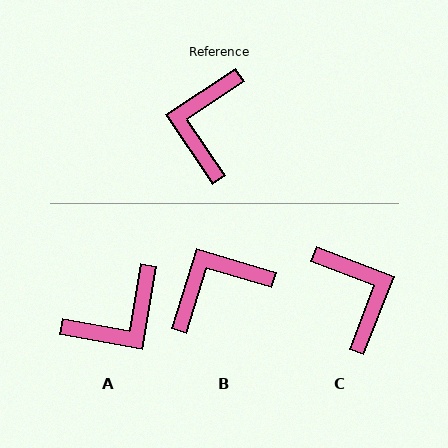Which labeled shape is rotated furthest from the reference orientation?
C, about 145 degrees away.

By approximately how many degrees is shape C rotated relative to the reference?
Approximately 145 degrees clockwise.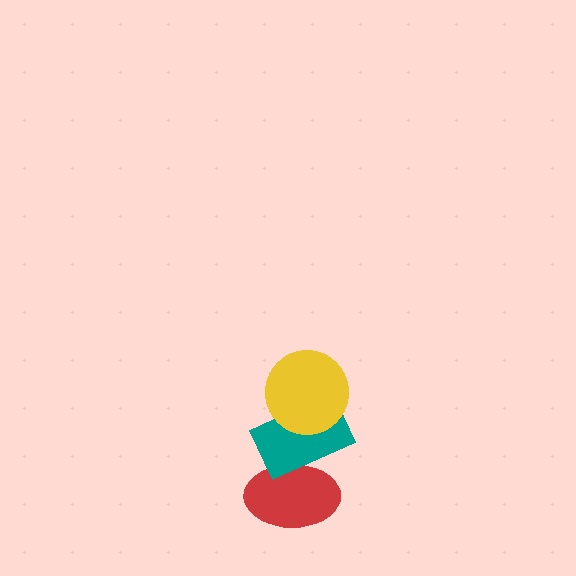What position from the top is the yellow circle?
The yellow circle is 1st from the top.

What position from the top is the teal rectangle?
The teal rectangle is 2nd from the top.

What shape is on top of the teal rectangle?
The yellow circle is on top of the teal rectangle.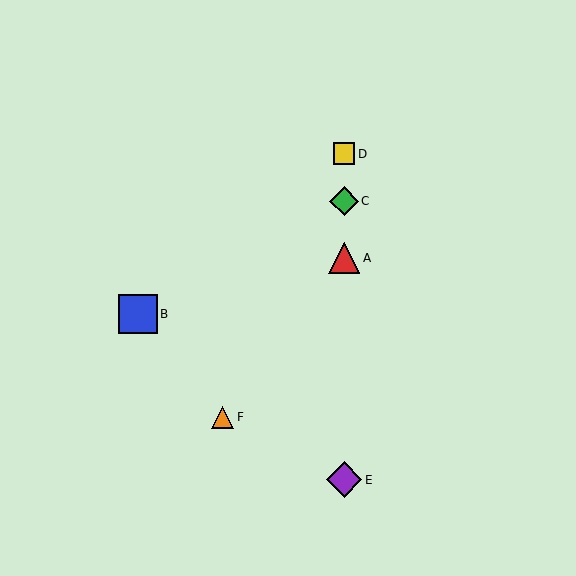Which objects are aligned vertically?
Objects A, C, D, E are aligned vertically.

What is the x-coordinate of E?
Object E is at x≈344.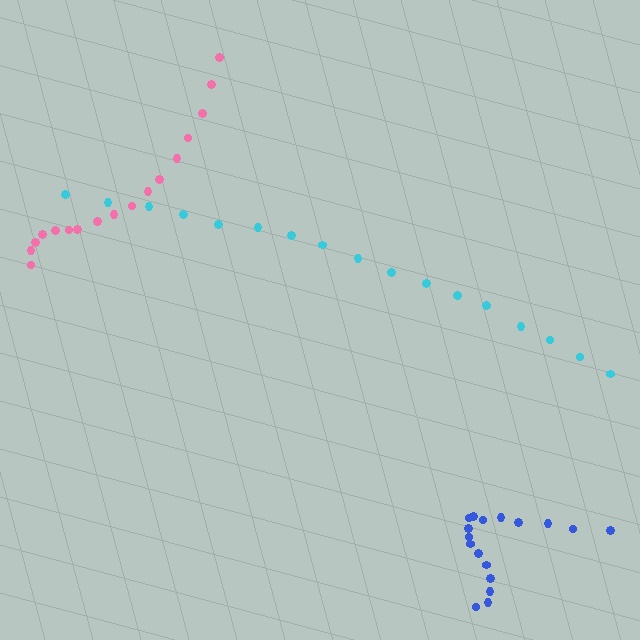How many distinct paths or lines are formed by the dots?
There are 3 distinct paths.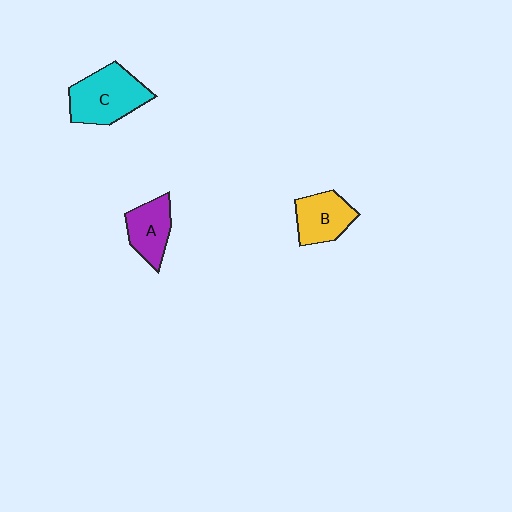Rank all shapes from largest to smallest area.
From largest to smallest: C (cyan), B (yellow), A (purple).